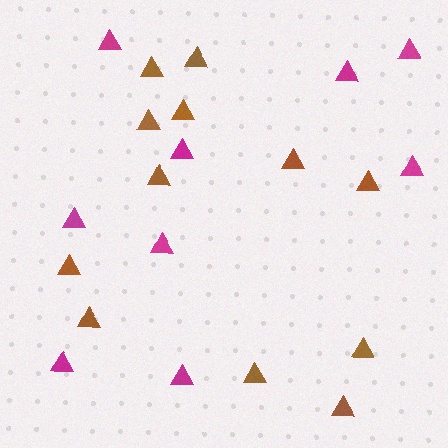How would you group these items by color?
There are 2 groups: one group of brown triangles (12) and one group of magenta triangles (9).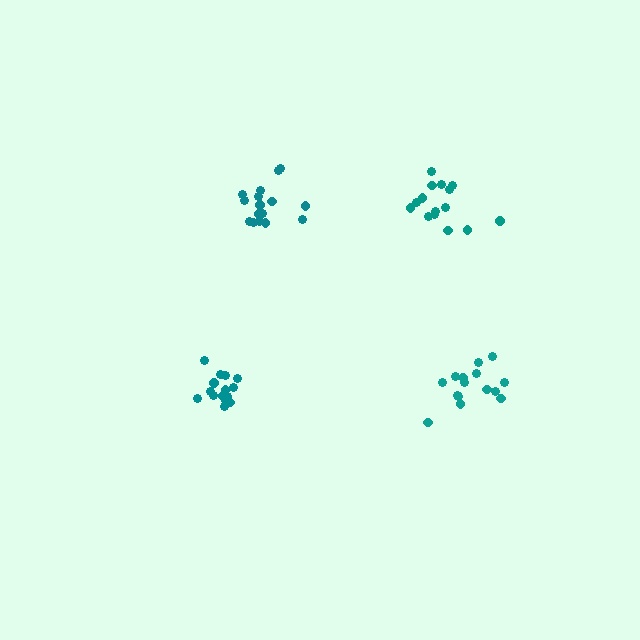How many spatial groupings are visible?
There are 4 spatial groupings.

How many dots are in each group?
Group 1: 15 dots, Group 2: 15 dots, Group 3: 15 dots, Group 4: 16 dots (61 total).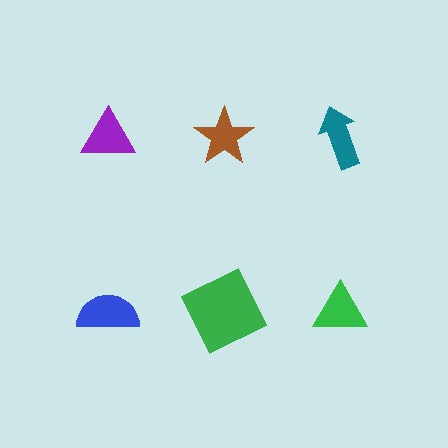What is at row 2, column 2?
A green square.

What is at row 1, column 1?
A purple triangle.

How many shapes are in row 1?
3 shapes.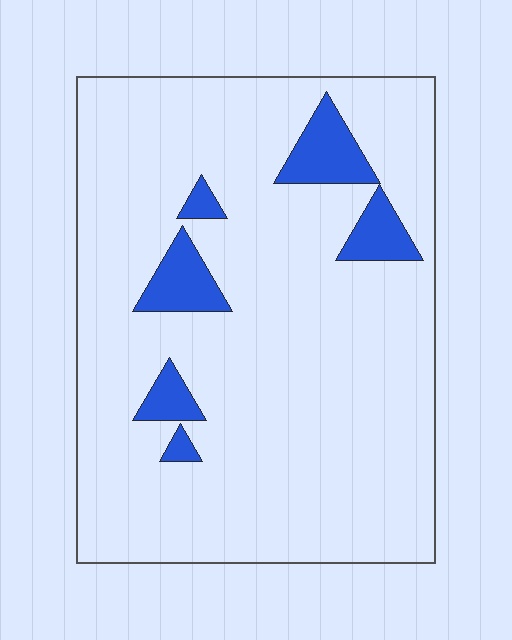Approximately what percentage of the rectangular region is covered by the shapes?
Approximately 10%.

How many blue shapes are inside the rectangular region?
6.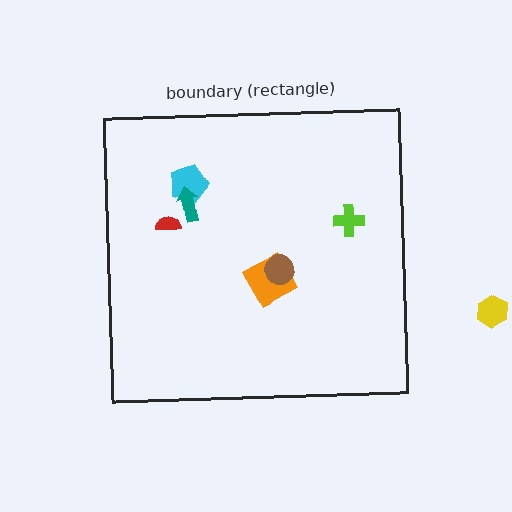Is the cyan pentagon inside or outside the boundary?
Inside.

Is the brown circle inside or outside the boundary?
Inside.